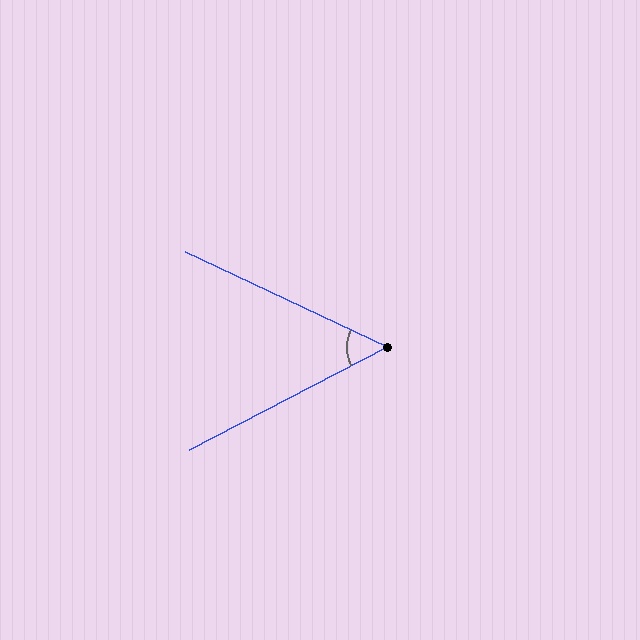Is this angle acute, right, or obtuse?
It is acute.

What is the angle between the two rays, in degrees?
Approximately 52 degrees.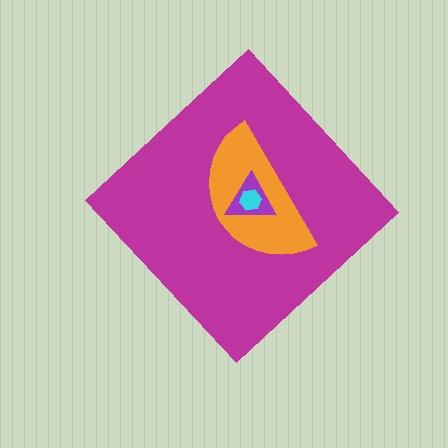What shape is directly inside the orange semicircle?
The purple triangle.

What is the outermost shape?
The magenta diamond.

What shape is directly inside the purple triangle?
The cyan hexagon.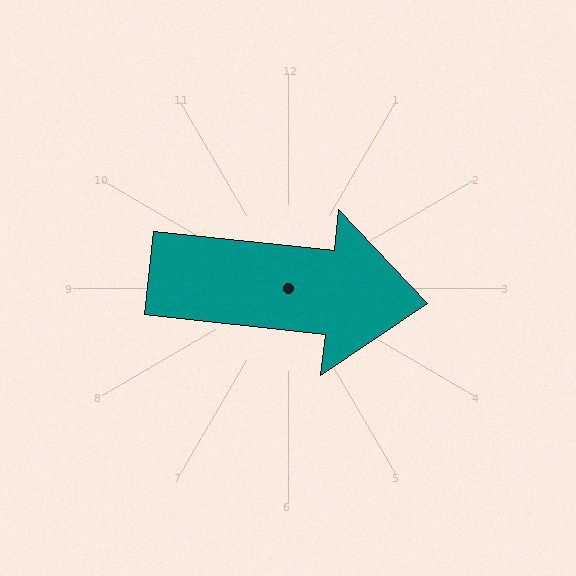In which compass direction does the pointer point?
East.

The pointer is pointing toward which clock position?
Roughly 3 o'clock.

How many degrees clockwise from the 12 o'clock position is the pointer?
Approximately 96 degrees.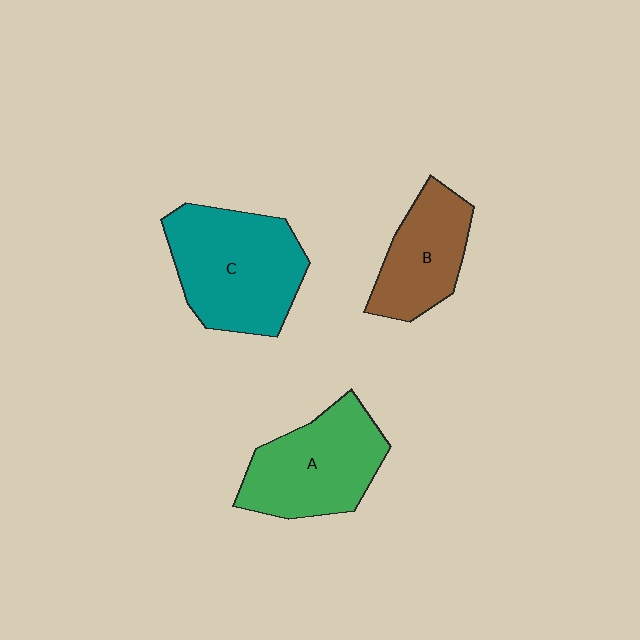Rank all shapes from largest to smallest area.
From largest to smallest: C (teal), A (green), B (brown).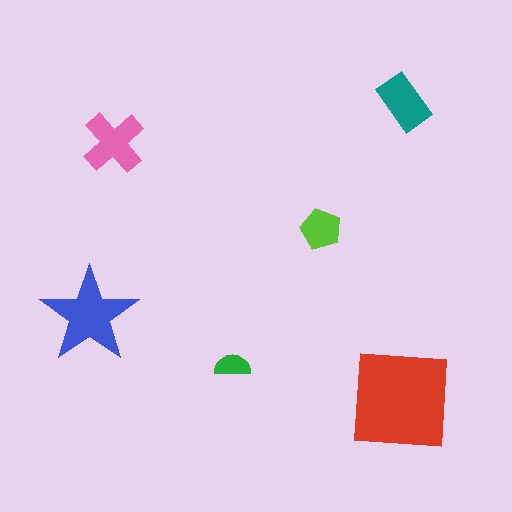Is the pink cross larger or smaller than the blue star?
Smaller.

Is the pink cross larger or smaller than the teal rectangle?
Larger.